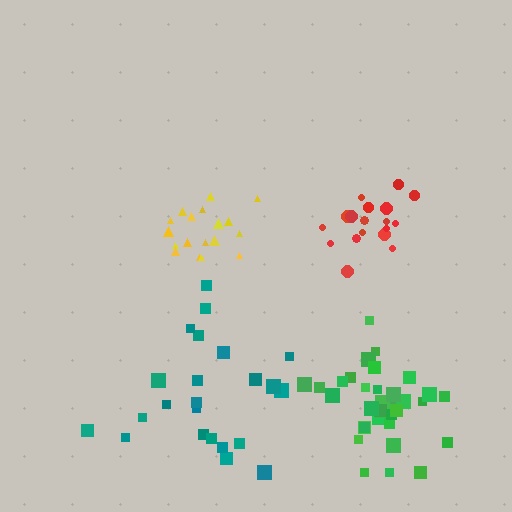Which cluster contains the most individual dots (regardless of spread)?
Green (34).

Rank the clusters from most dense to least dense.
red, green, yellow, teal.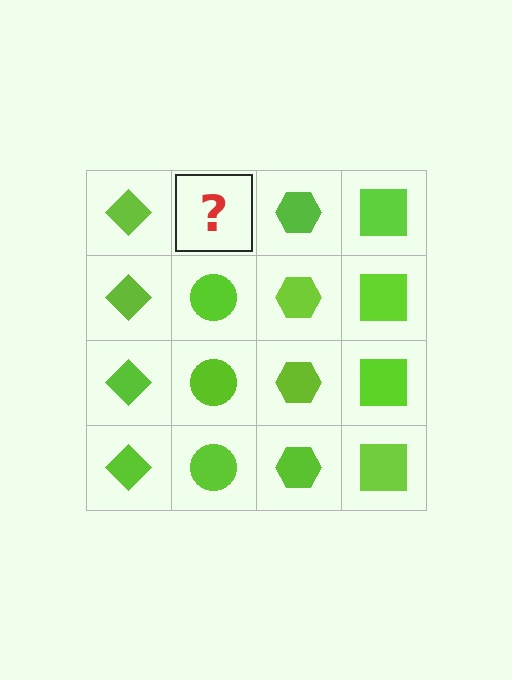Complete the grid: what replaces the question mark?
The question mark should be replaced with a lime circle.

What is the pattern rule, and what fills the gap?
The rule is that each column has a consistent shape. The gap should be filled with a lime circle.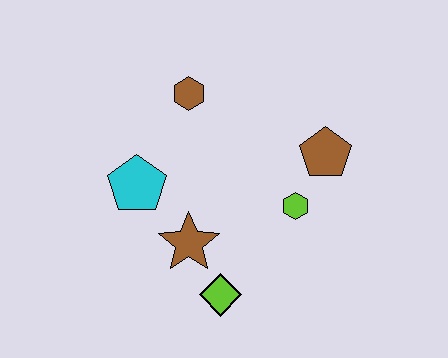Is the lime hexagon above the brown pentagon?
No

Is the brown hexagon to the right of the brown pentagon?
No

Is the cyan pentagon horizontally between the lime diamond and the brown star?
No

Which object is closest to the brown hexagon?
The cyan pentagon is closest to the brown hexagon.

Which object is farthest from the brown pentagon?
The cyan pentagon is farthest from the brown pentagon.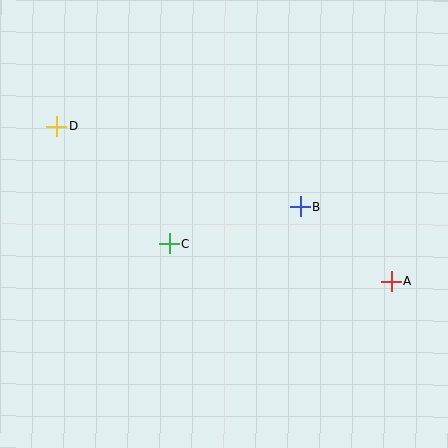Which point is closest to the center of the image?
Point C at (169, 243) is closest to the center.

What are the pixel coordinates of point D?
Point D is at (57, 126).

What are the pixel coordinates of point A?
Point A is at (391, 282).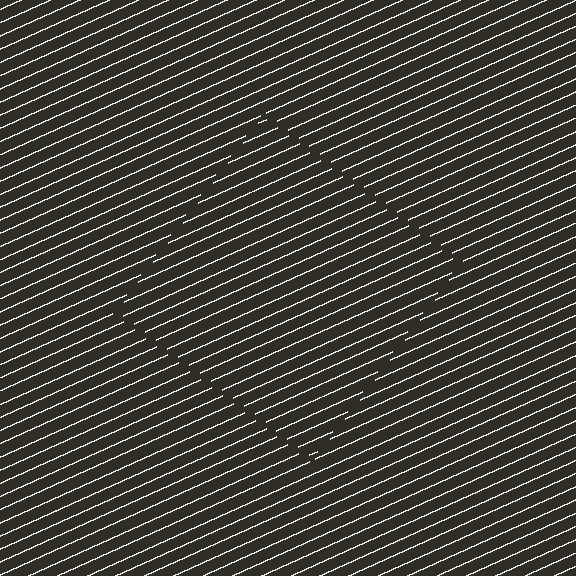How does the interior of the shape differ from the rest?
The interior of the shape contains the same grating, shifted by half a period — the contour is defined by the phase discontinuity where line-ends from the inner and outer gratings abut.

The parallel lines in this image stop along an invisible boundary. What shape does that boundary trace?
An illusory square. The interior of the shape contains the same grating, shifted by half a period — the contour is defined by the phase discontinuity where line-ends from the inner and outer gratings abut.